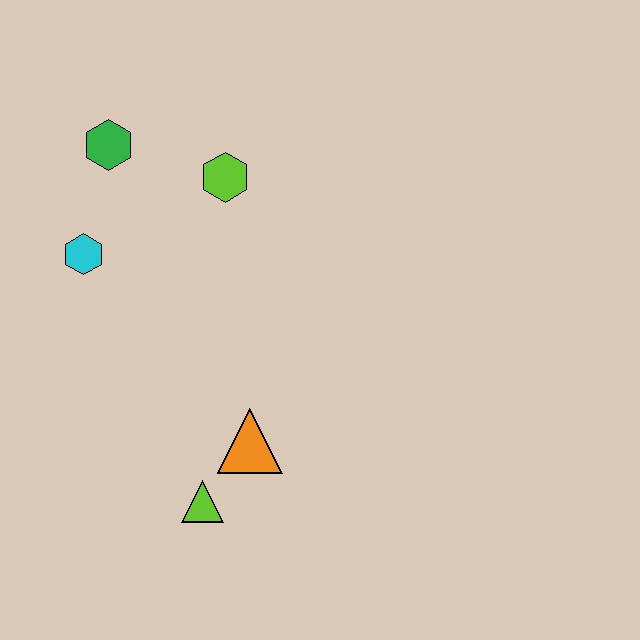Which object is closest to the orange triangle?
The lime triangle is closest to the orange triangle.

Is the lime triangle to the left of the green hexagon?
No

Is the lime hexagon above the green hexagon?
No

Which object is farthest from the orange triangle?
The green hexagon is farthest from the orange triangle.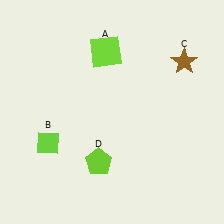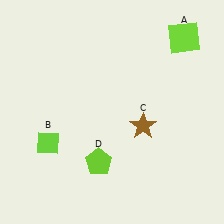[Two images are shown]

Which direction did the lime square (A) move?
The lime square (A) moved right.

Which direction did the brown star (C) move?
The brown star (C) moved down.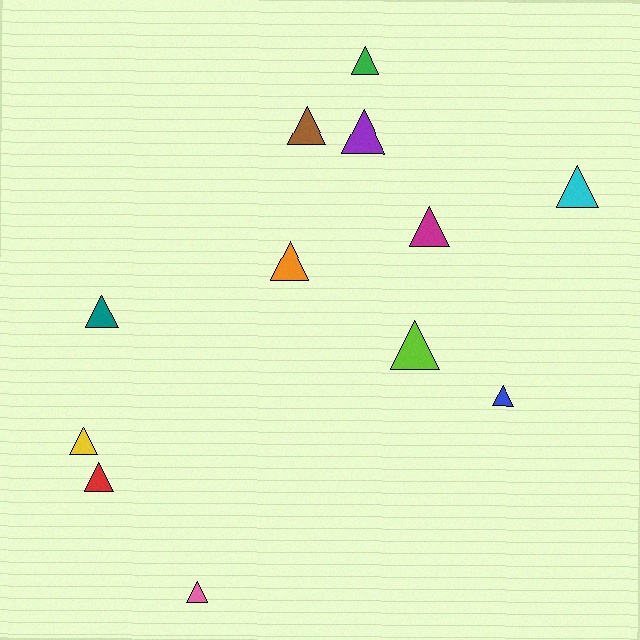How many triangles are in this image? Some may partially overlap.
There are 12 triangles.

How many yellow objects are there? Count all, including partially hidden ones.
There is 1 yellow object.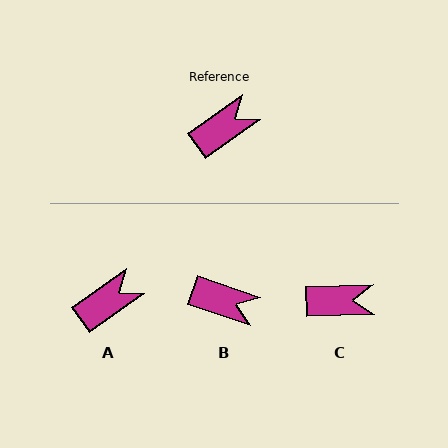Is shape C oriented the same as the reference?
No, it is off by about 34 degrees.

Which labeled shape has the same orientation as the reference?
A.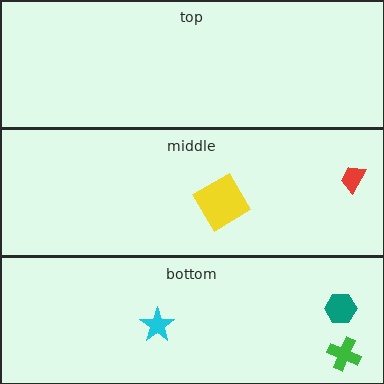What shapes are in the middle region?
The yellow diamond, the red trapezoid.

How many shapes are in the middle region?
2.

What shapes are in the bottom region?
The teal hexagon, the cyan star, the green cross.